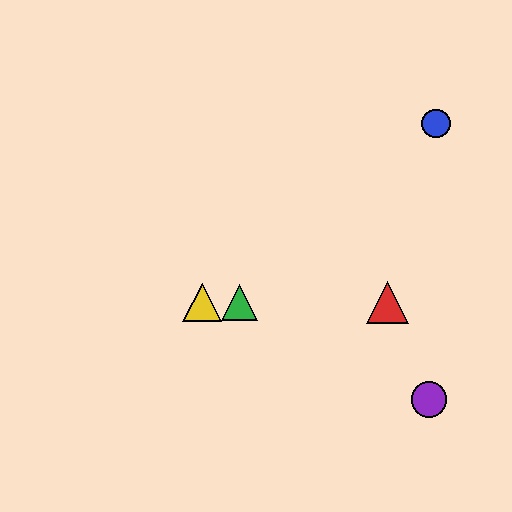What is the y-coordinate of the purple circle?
The purple circle is at y≈400.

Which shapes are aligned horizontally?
The red triangle, the green triangle, the yellow triangle are aligned horizontally.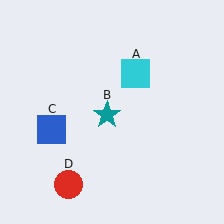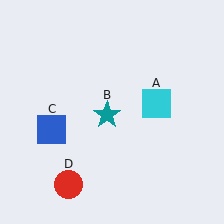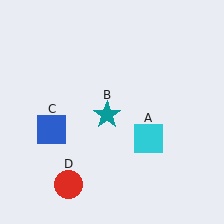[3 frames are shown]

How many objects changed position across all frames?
1 object changed position: cyan square (object A).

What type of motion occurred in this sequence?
The cyan square (object A) rotated clockwise around the center of the scene.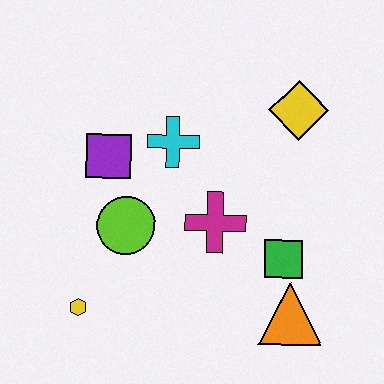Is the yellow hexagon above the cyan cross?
No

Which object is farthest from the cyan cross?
The orange triangle is farthest from the cyan cross.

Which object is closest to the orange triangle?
The green square is closest to the orange triangle.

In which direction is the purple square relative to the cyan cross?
The purple square is to the left of the cyan cross.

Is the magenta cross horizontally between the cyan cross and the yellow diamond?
Yes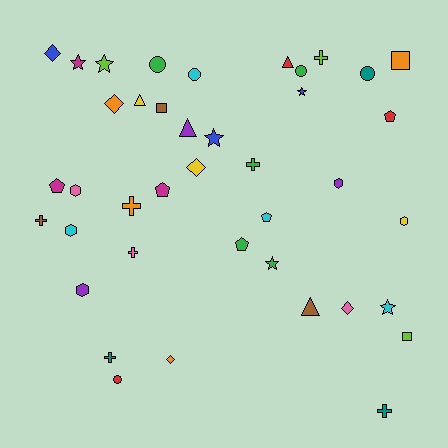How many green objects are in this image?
There are 5 green objects.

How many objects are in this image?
There are 40 objects.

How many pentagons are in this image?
There are 5 pentagons.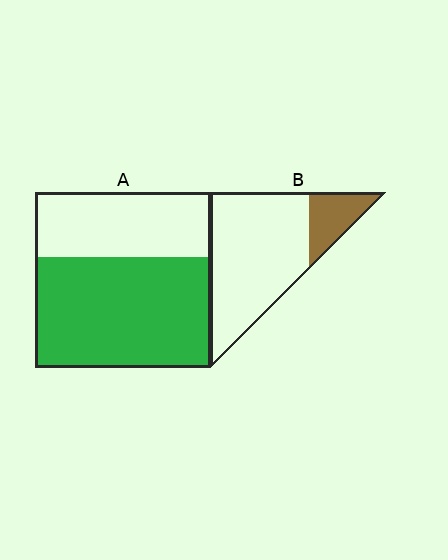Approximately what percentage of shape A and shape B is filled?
A is approximately 65% and B is approximately 20%.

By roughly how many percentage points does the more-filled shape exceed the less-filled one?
By roughly 45 percentage points (A over B).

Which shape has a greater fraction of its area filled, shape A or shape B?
Shape A.